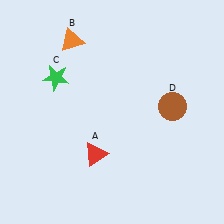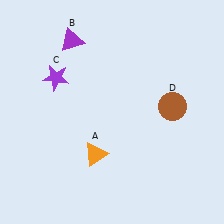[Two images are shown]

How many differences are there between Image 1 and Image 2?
There are 3 differences between the two images.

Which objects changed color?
A changed from red to orange. B changed from orange to purple. C changed from green to purple.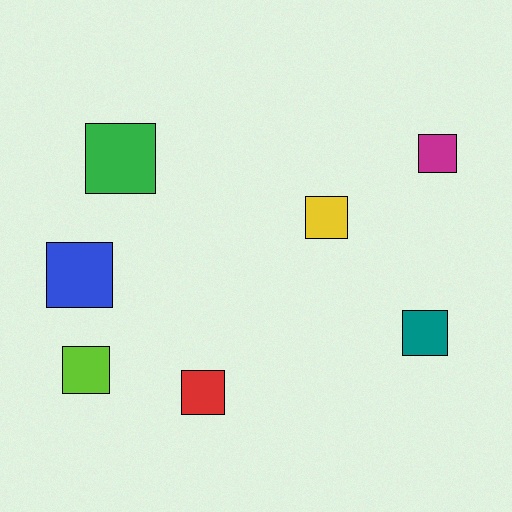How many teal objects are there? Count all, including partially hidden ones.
There is 1 teal object.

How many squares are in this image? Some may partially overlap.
There are 7 squares.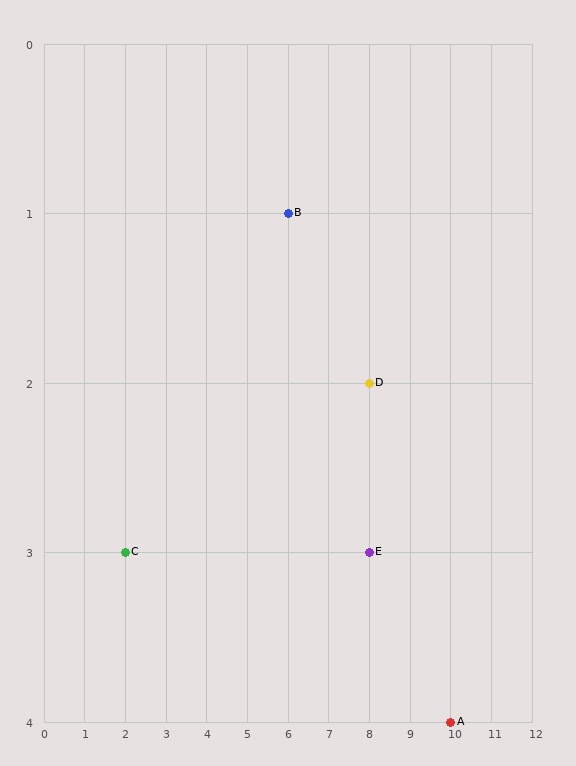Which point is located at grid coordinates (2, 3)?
Point C is at (2, 3).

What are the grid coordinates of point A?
Point A is at grid coordinates (10, 4).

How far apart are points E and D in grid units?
Points E and D are 1 row apart.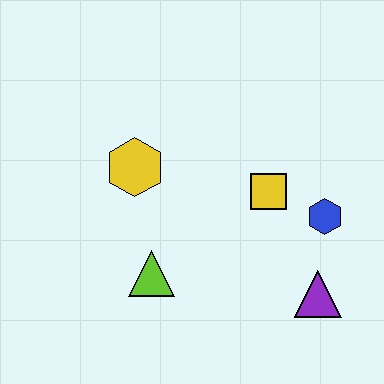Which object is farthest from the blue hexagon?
The yellow hexagon is farthest from the blue hexagon.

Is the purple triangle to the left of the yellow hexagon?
No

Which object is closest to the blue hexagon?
The yellow square is closest to the blue hexagon.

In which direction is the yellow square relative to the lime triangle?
The yellow square is to the right of the lime triangle.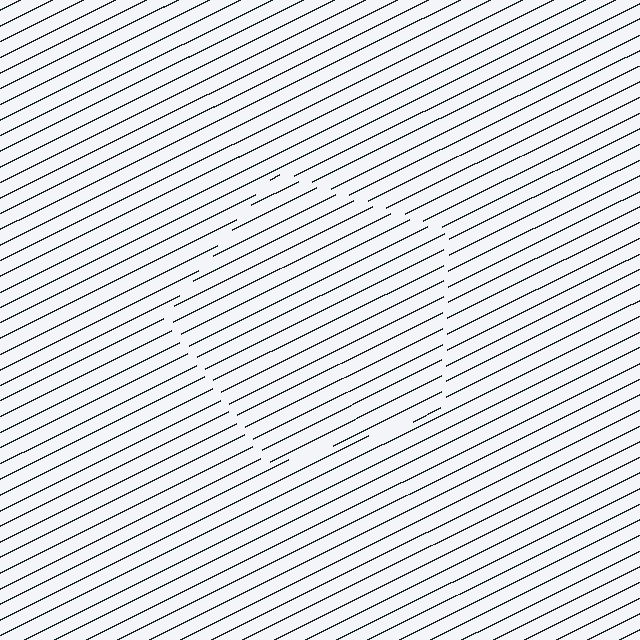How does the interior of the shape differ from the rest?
The interior of the shape contains the same grating, shifted by half a period — the contour is defined by the phase discontinuity where line-ends from the inner and outer gratings abut.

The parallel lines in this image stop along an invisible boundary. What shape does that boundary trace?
An illusory pentagon. The interior of the shape contains the same grating, shifted by half a period — the contour is defined by the phase discontinuity where line-ends from the inner and outer gratings abut.